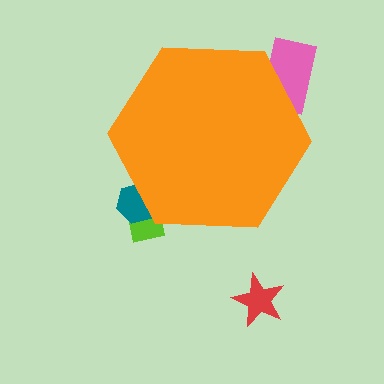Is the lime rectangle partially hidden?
Yes, the lime rectangle is partially hidden behind the orange hexagon.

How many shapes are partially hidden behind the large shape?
3 shapes are partially hidden.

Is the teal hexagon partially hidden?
Yes, the teal hexagon is partially hidden behind the orange hexagon.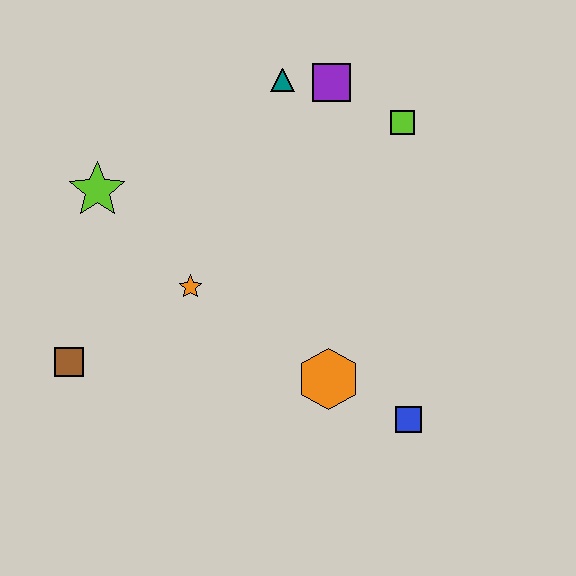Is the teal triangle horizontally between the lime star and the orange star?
No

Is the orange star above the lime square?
No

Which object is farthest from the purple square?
The brown square is farthest from the purple square.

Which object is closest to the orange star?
The lime star is closest to the orange star.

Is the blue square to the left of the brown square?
No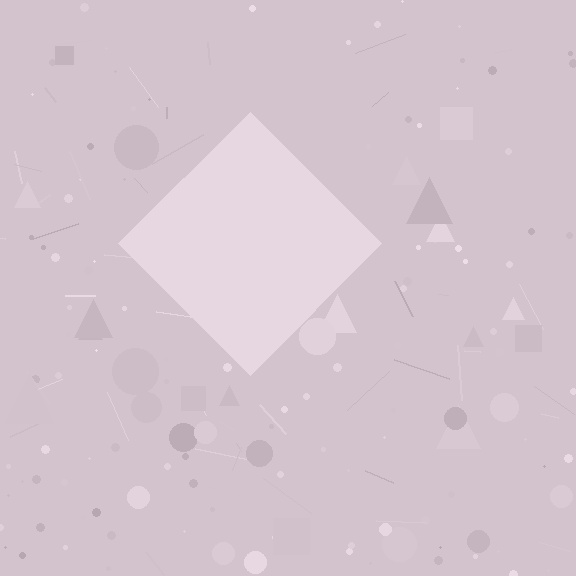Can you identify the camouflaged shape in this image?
The camouflaged shape is a diamond.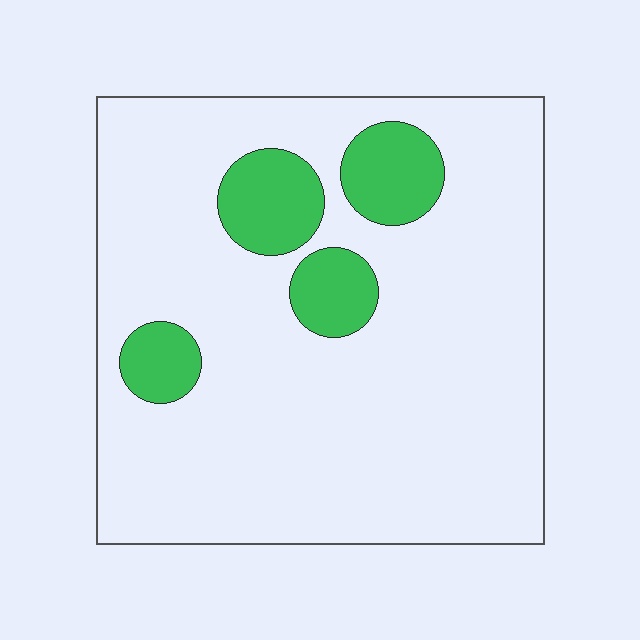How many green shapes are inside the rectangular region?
4.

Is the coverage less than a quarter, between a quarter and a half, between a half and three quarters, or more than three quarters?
Less than a quarter.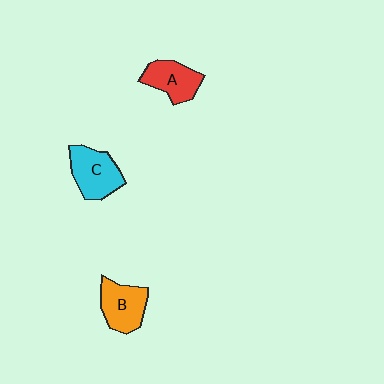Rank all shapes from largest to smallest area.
From largest to smallest: C (cyan), B (orange), A (red).